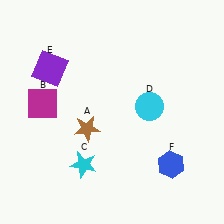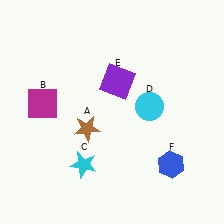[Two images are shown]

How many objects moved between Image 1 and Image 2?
1 object moved between the two images.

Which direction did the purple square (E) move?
The purple square (E) moved right.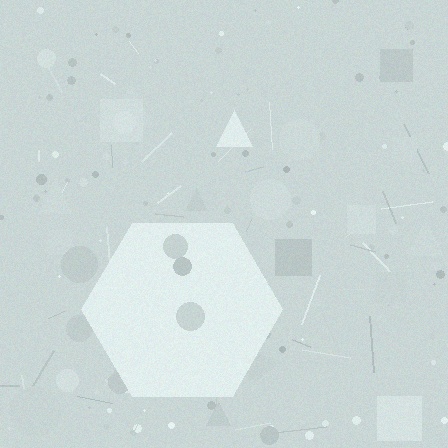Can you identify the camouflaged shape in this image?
The camouflaged shape is a hexagon.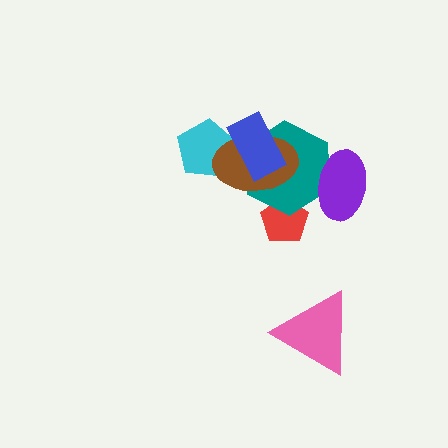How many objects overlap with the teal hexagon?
4 objects overlap with the teal hexagon.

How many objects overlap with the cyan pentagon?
2 objects overlap with the cyan pentagon.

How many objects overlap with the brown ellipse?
3 objects overlap with the brown ellipse.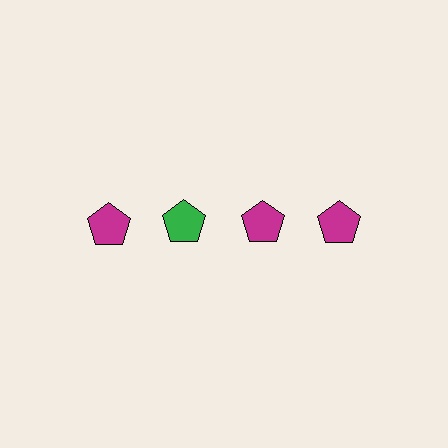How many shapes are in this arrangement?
There are 4 shapes arranged in a grid pattern.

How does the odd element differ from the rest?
It has a different color: green instead of magenta.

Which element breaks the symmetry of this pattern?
The green pentagon in the top row, second from left column breaks the symmetry. All other shapes are magenta pentagons.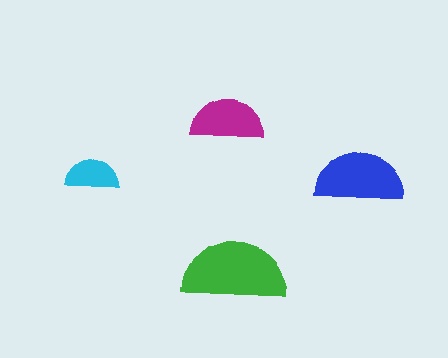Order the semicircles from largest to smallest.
the green one, the blue one, the magenta one, the cyan one.